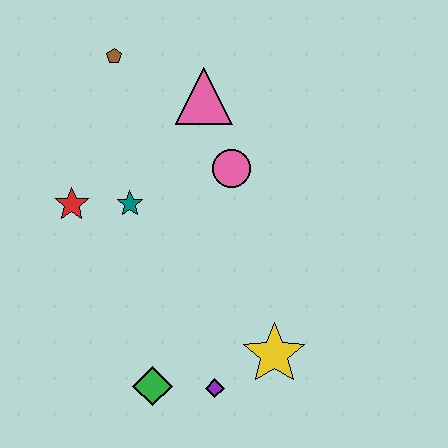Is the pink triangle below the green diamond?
No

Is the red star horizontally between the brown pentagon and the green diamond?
No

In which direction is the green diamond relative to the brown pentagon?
The green diamond is below the brown pentagon.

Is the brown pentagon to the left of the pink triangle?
Yes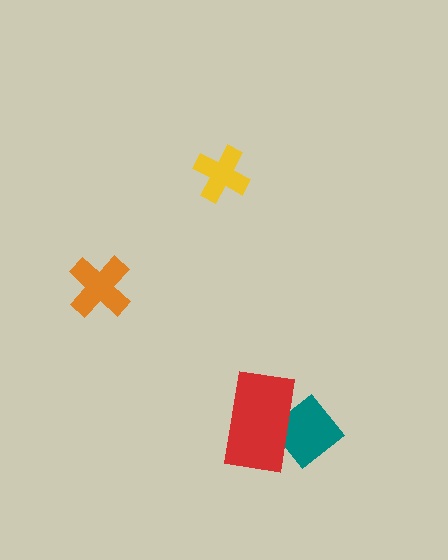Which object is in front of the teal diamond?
The red rectangle is in front of the teal diamond.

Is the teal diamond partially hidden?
Yes, it is partially covered by another shape.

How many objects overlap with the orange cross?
0 objects overlap with the orange cross.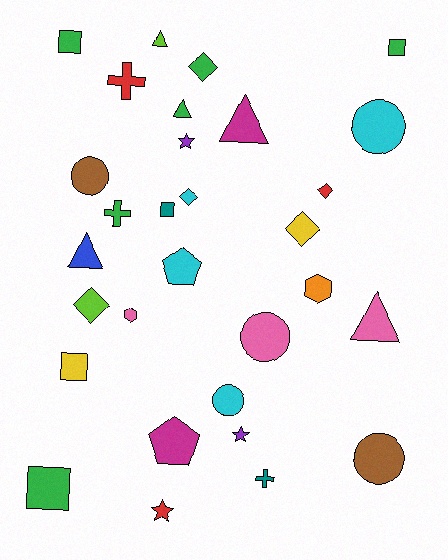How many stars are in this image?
There are 3 stars.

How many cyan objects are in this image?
There are 4 cyan objects.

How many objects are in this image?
There are 30 objects.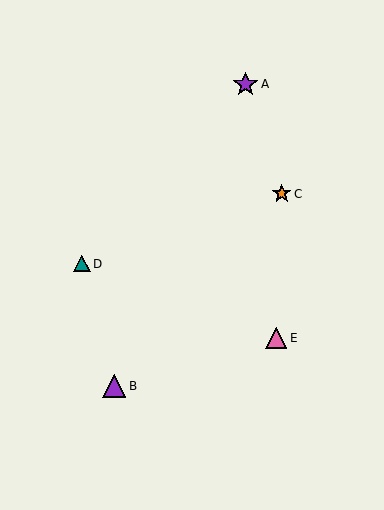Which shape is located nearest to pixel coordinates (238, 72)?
The purple star (labeled A) at (246, 84) is nearest to that location.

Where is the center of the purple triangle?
The center of the purple triangle is at (114, 386).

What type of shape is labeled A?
Shape A is a purple star.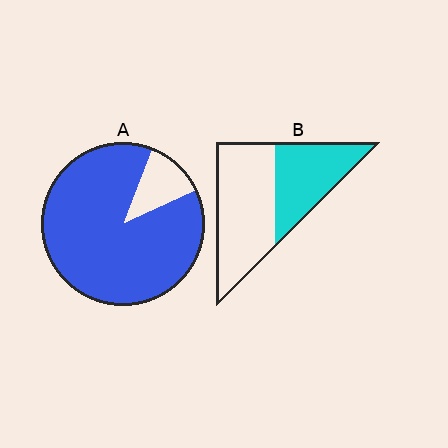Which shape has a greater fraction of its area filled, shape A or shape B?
Shape A.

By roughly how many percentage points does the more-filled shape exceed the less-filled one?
By roughly 45 percentage points (A over B).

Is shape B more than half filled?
No.